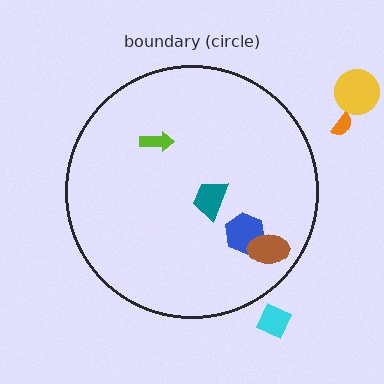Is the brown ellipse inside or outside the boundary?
Inside.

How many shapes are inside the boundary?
4 inside, 3 outside.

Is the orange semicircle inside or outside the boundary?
Outside.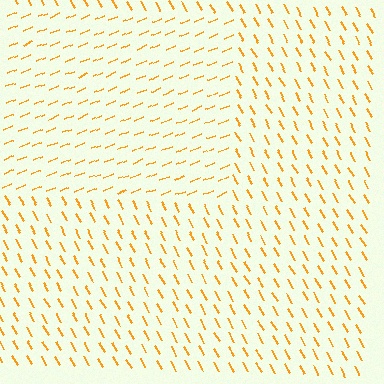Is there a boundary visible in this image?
Yes, there is a texture boundary formed by a change in line orientation.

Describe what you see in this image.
The image is filled with small orange line segments. A rectangle region in the image has lines oriented differently from the surrounding lines, creating a visible texture boundary.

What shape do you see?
I see a rectangle.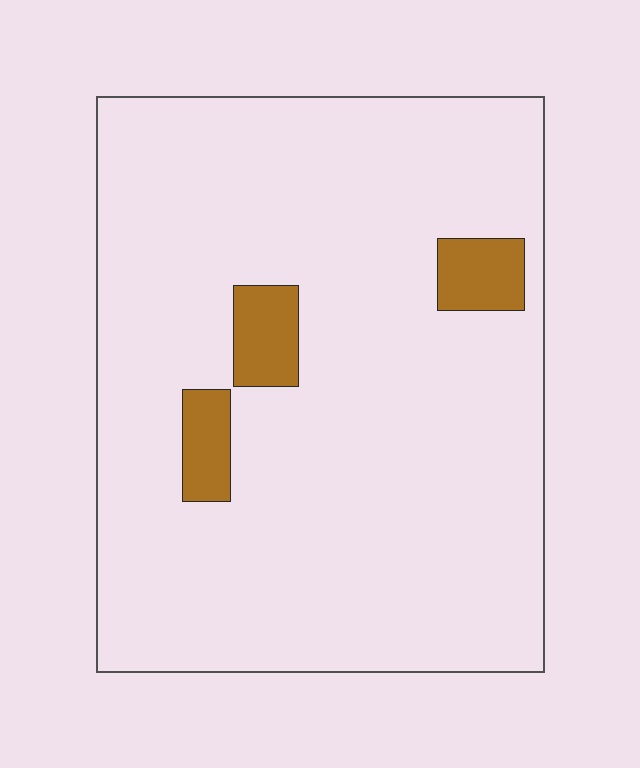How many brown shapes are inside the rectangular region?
3.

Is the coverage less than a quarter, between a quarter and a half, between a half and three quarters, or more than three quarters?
Less than a quarter.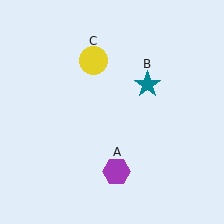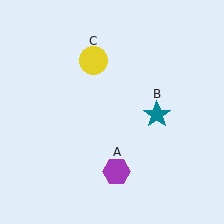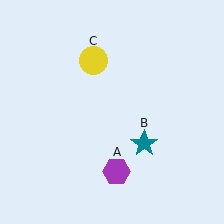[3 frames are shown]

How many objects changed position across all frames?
1 object changed position: teal star (object B).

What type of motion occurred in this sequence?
The teal star (object B) rotated clockwise around the center of the scene.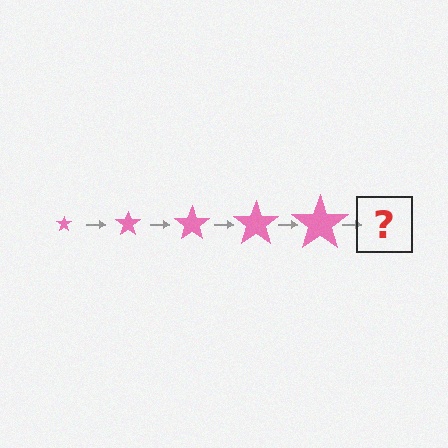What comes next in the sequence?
The next element should be a pink star, larger than the previous one.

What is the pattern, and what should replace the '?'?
The pattern is that the star gets progressively larger each step. The '?' should be a pink star, larger than the previous one.